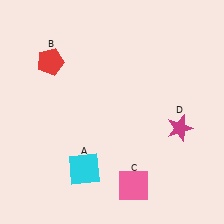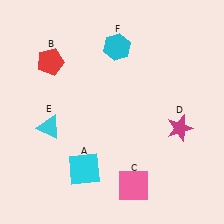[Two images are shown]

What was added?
A cyan triangle (E), a cyan hexagon (F) were added in Image 2.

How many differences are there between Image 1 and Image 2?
There are 2 differences between the two images.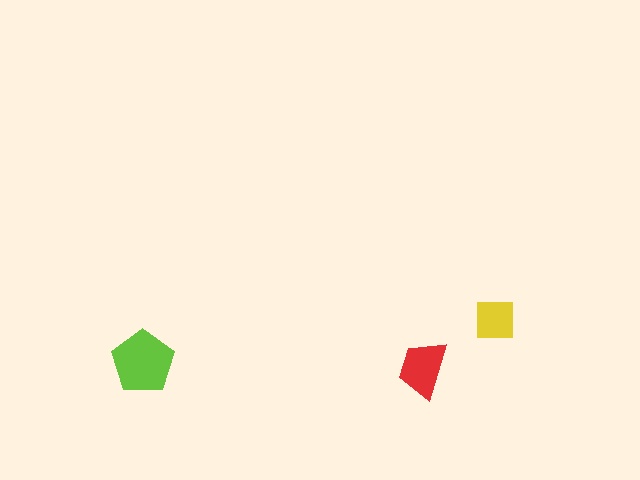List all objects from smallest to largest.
The yellow square, the red trapezoid, the lime pentagon.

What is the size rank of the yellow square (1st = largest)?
3rd.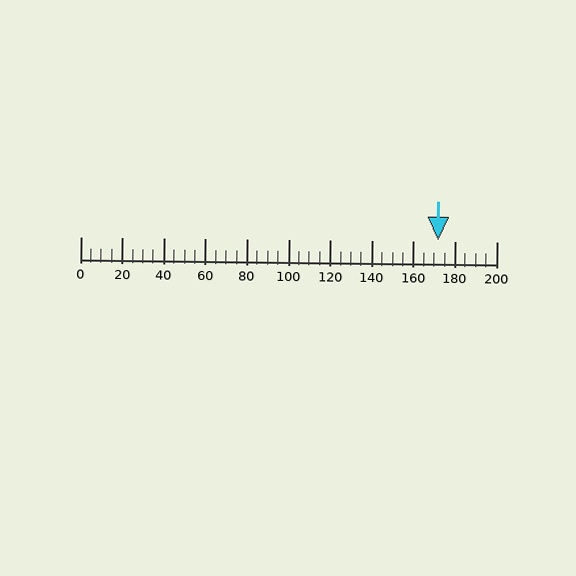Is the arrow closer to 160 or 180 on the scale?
The arrow is closer to 180.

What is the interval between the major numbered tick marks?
The major tick marks are spaced 20 units apart.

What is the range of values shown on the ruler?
The ruler shows values from 0 to 200.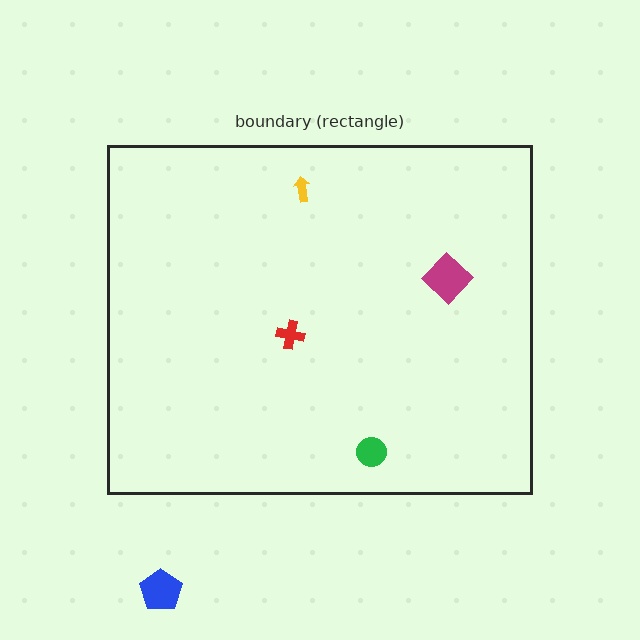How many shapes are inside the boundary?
4 inside, 1 outside.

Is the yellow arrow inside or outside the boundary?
Inside.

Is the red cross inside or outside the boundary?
Inside.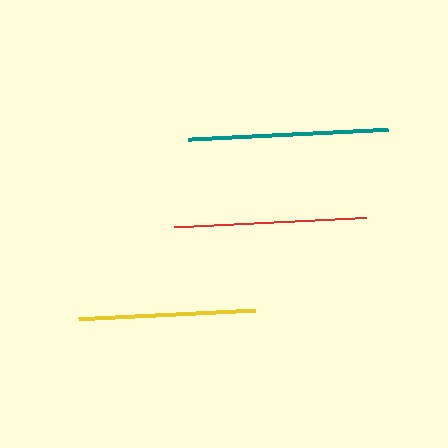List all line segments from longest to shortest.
From longest to shortest: teal, red, yellow.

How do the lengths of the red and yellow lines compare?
The red and yellow lines are approximately the same length.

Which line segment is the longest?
The teal line is the longest at approximately 199 pixels.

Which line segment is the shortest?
The yellow line is the shortest at approximately 177 pixels.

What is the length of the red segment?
The red segment is approximately 192 pixels long.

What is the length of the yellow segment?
The yellow segment is approximately 177 pixels long.